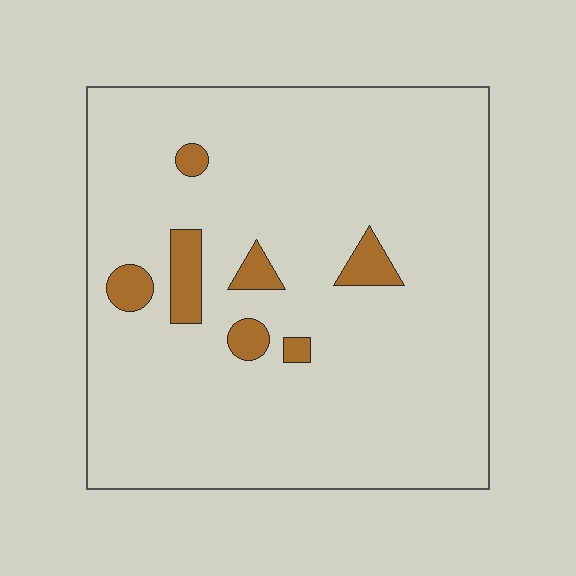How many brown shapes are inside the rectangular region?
7.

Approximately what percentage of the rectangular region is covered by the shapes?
Approximately 5%.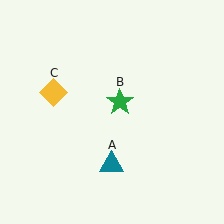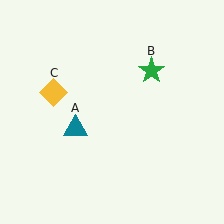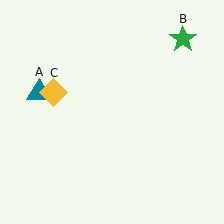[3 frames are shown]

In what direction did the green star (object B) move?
The green star (object B) moved up and to the right.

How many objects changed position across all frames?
2 objects changed position: teal triangle (object A), green star (object B).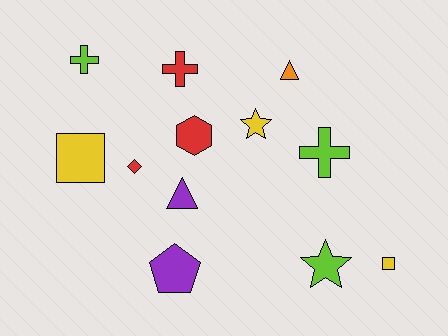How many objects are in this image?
There are 12 objects.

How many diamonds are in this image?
There is 1 diamond.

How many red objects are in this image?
There are 3 red objects.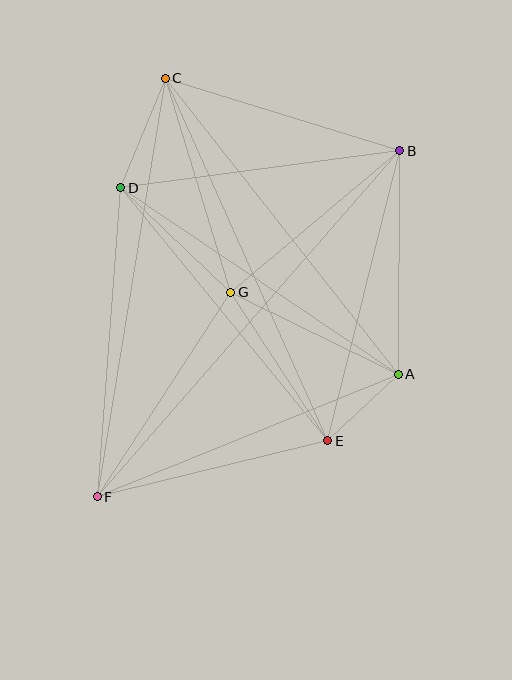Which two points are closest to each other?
Points A and E are closest to each other.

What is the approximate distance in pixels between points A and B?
The distance between A and B is approximately 223 pixels.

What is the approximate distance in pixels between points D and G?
The distance between D and G is approximately 151 pixels.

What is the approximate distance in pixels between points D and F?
The distance between D and F is approximately 310 pixels.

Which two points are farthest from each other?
Points B and F are farthest from each other.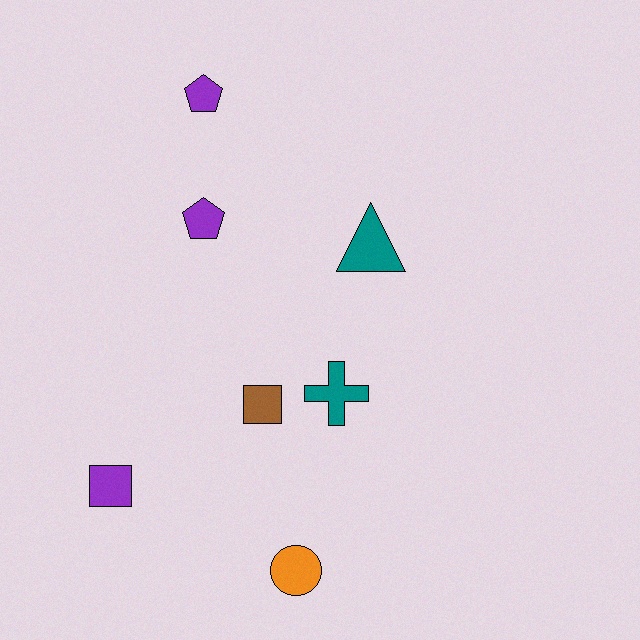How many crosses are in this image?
There is 1 cross.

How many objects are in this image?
There are 7 objects.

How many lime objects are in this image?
There are no lime objects.